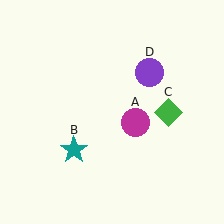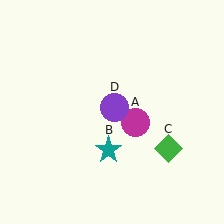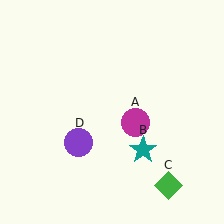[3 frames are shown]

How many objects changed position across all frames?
3 objects changed position: teal star (object B), green diamond (object C), purple circle (object D).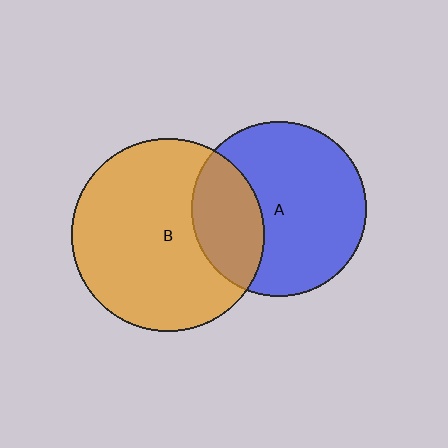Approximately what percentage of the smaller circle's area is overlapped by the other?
Approximately 30%.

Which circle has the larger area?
Circle B (orange).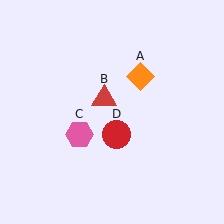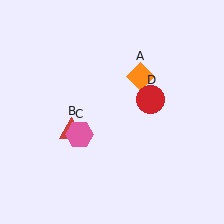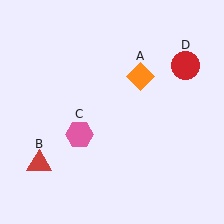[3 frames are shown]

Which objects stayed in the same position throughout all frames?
Orange diamond (object A) and pink hexagon (object C) remained stationary.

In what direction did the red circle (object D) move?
The red circle (object D) moved up and to the right.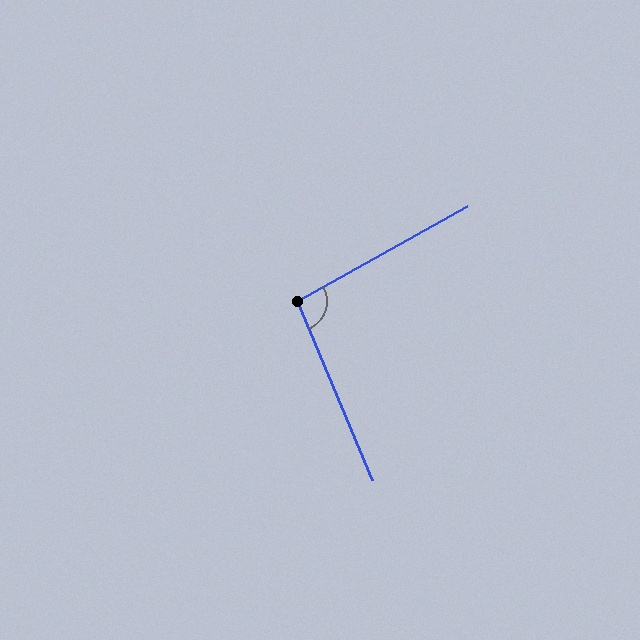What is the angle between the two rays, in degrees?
Approximately 97 degrees.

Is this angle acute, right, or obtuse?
It is obtuse.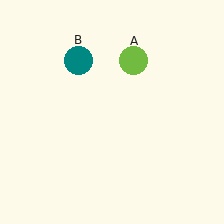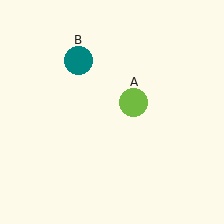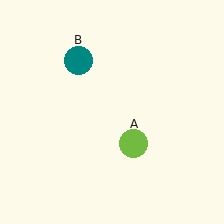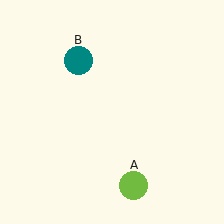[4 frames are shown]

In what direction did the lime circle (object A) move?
The lime circle (object A) moved down.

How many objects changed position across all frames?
1 object changed position: lime circle (object A).